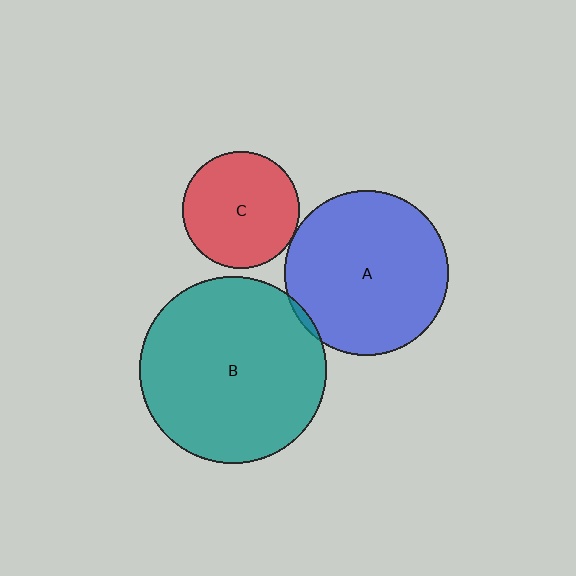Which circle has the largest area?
Circle B (teal).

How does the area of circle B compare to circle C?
Approximately 2.6 times.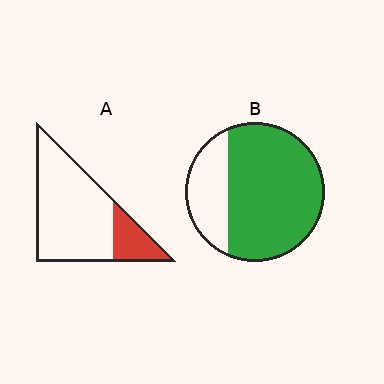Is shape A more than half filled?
No.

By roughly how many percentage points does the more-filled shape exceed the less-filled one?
By roughly 55 percentage points (B over A).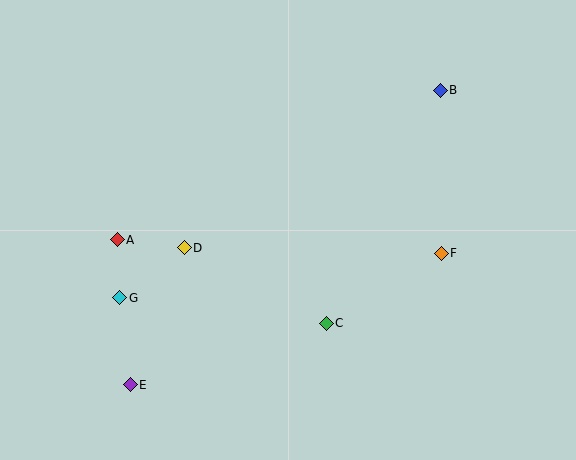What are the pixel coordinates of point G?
Point G is at (120, 298).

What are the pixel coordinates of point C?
Point C is at (326, 323).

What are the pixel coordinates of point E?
Point E is at (130, 385).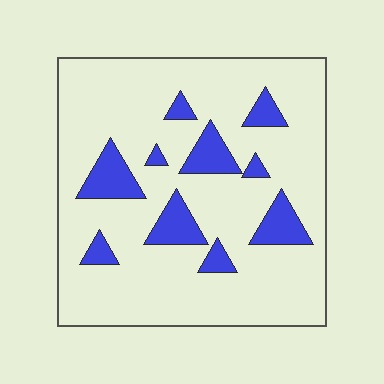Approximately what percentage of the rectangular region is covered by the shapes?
Approximately 15%.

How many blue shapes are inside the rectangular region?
10.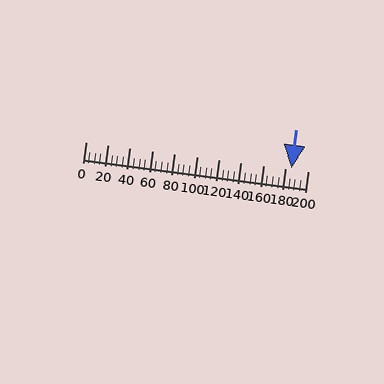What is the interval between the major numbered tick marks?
The major tick marks are spaced 20 units apart.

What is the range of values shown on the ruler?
The ruler shows values from 0 to 200.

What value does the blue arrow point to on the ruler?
The blue arrow points to approximately 185.